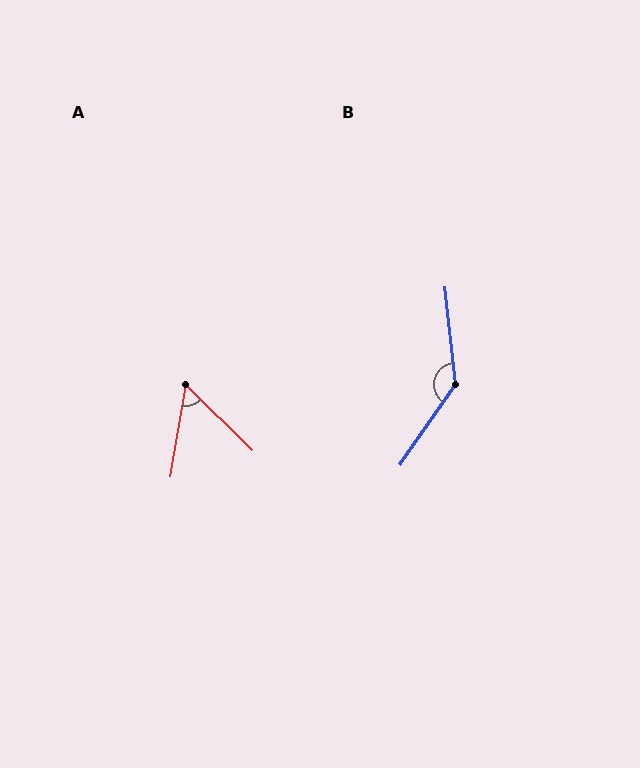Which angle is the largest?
B, at approximately 139 degrees.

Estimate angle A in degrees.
Approximately 55 degrees.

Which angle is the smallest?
A, at approximately 55 degrees.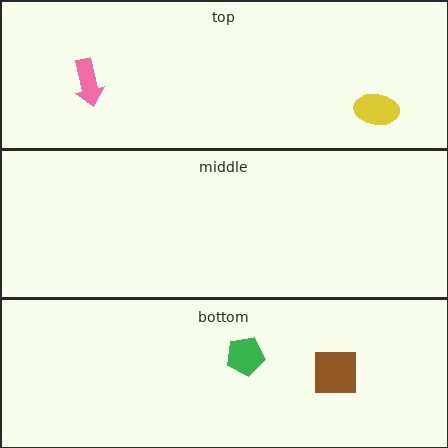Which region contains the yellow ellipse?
The top region.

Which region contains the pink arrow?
The top region.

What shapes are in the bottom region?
The brown square, the green pentagon.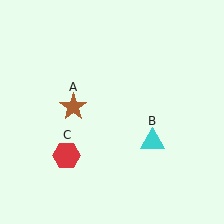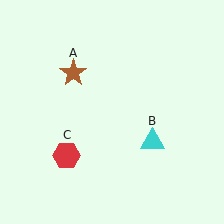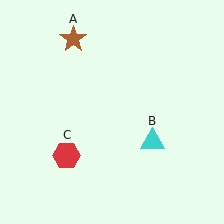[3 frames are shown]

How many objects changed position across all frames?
1 object changed position: brown star (object A).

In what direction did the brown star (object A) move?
The brown star (object A) moved up.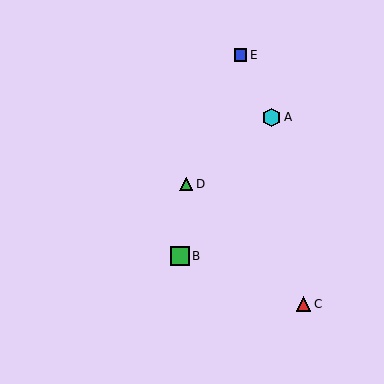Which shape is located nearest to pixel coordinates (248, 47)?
The blue square (labeled E) at (240, 55) is nearest to that location.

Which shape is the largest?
The cyan hexagon (labeled A) is the largest.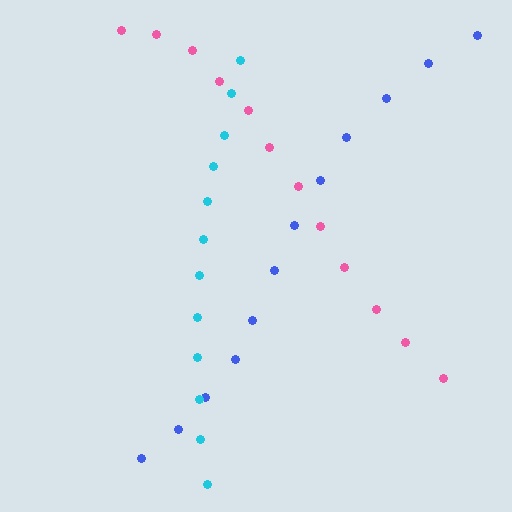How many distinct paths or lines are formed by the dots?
There are 3 distinct paths.